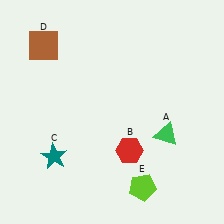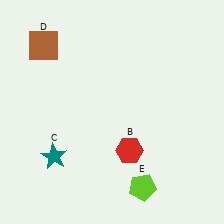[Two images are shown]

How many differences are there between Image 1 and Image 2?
There is 1 difference between the two images.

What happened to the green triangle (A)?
The green triangle (A) was removed in Image 2. It was in the bottom-right area of Image 1.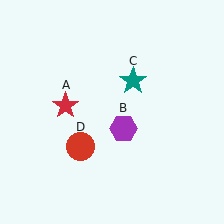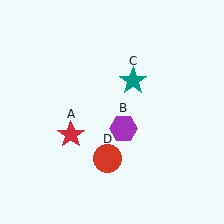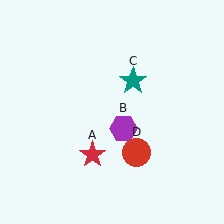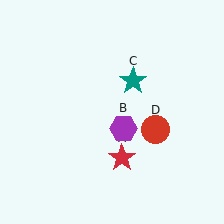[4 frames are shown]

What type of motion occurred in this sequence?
The red star (object A), red circle (object D) rotated counterclockwise around the center of the scene.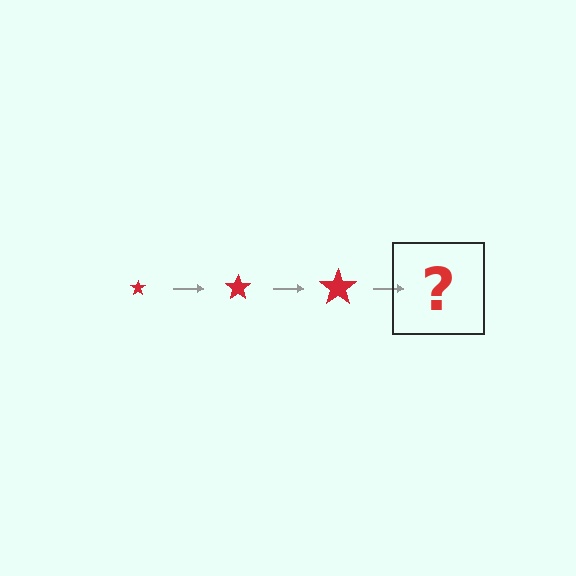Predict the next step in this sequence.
The next step is a red star, larger than the previous one.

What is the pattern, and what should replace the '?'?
The pattern is that the star gets progressively larger each step. The '?' should be a red star, larger than the previous one.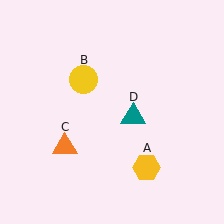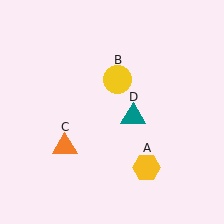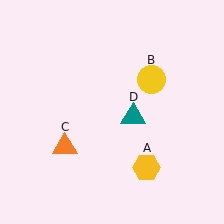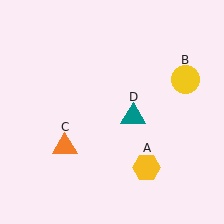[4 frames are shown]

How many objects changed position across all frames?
1 object changed position: yellow circle (object B).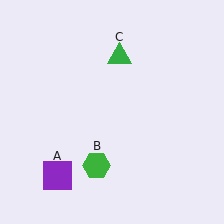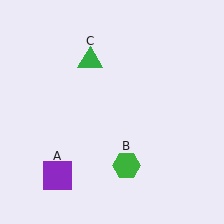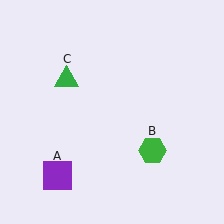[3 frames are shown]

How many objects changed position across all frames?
2 objects changed position: green hexagon (object B), green triangle (object C).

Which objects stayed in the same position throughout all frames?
Purple square (object A) remained stationary.